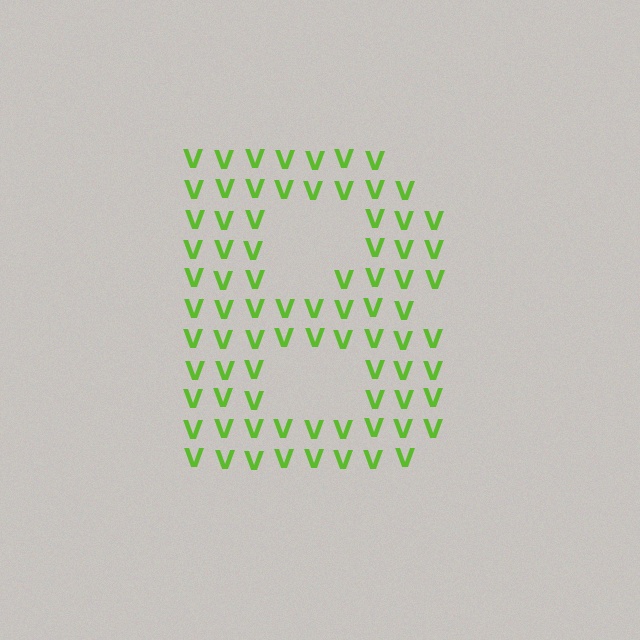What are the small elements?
The small elements are letter V's.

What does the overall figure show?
The overall figure shows the letter B.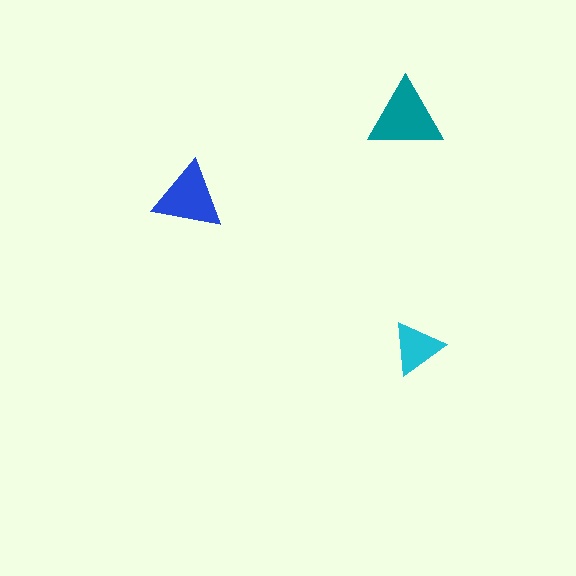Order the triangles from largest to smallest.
the teal one, the blue one, the cyan one.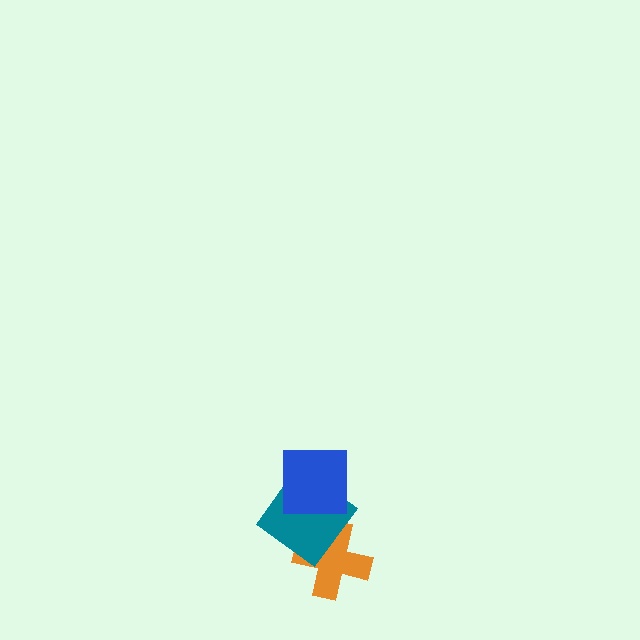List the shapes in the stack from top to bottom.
From top to bottom: the blue square, the teal diamond, the orange cross.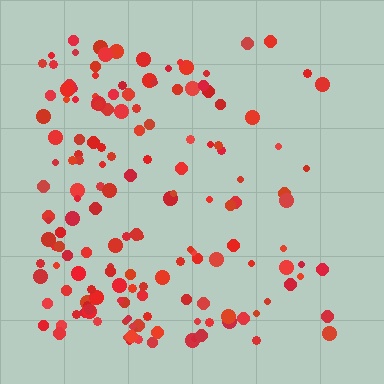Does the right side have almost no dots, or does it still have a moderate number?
Still a moderate number, just noticeably fewer than the left.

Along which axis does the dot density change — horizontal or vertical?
Horizontal.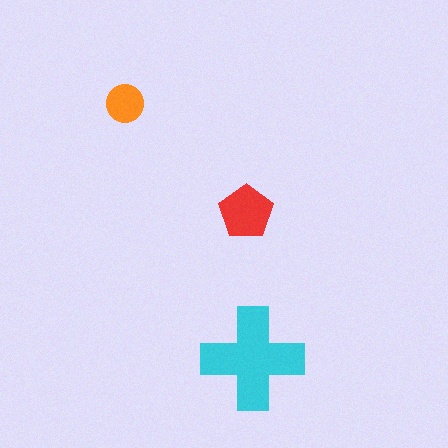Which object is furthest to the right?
The cyan cross is rightmost.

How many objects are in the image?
There are 3 objects in the image.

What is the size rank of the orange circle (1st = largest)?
3rd.